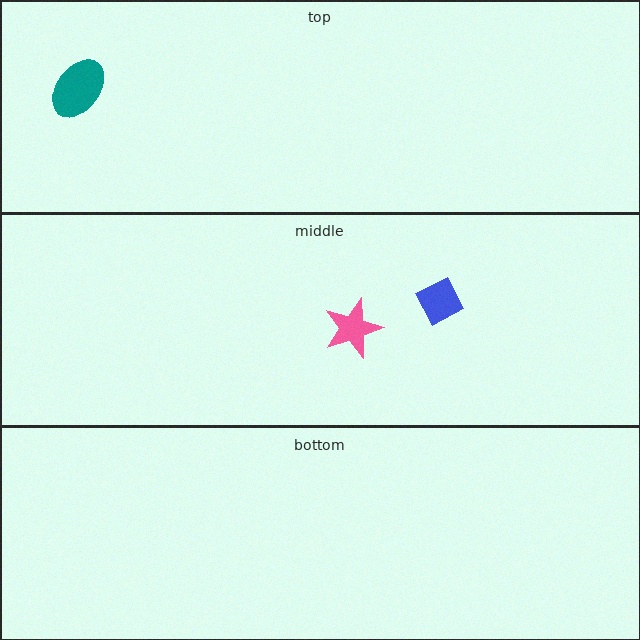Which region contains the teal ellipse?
The top region.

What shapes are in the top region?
The teal ellipse.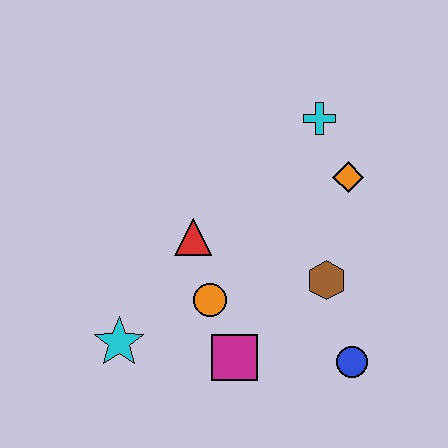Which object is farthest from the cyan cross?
The cyan star is farthest from the cyan cross.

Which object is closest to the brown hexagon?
The blue circle is closest to the brown hexagon.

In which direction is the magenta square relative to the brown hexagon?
The magenta square is to the left of the brown hexagon.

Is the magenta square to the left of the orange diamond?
Yes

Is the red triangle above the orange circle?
Yes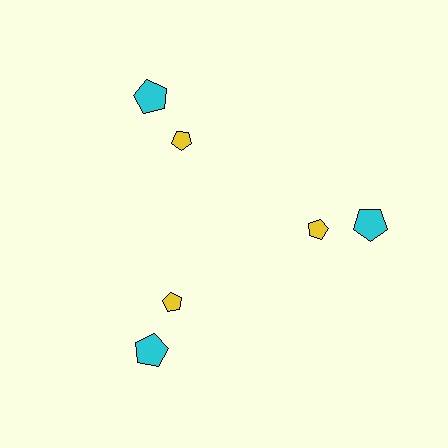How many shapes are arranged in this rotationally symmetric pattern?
There are 6 shapes, arranged in 3 groups of 2.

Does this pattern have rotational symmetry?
Yes, this pattern has 3-fold rotational symmetry. It looks the same after rotating 120 degrees around the center.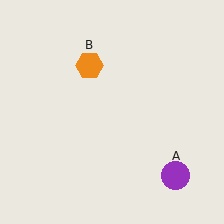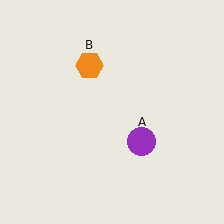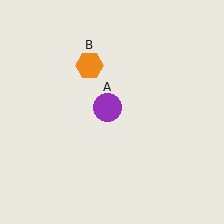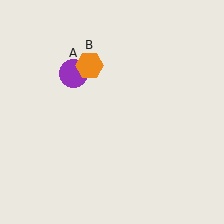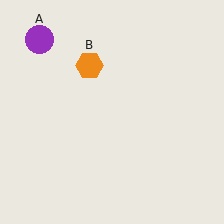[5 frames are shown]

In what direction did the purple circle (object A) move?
The purple circle (object A) moved up and to the left.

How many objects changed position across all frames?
1 object changed position: purple circle (object A).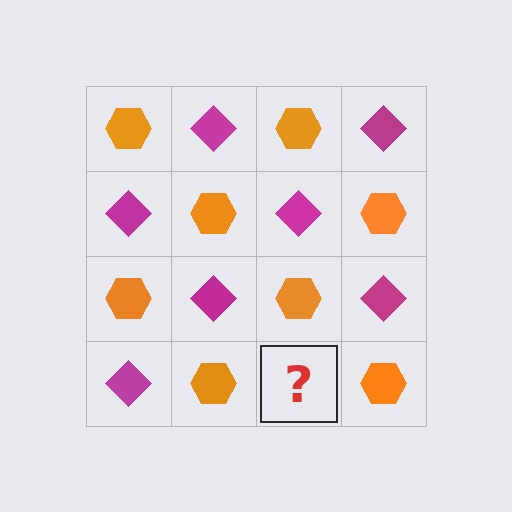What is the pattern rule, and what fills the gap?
The rule is that it alternates orange hexagon and magenta diamond in a checkerboard pattern. The gap should be filled with a magenta diamond.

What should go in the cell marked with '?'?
The missing cell should contain a magenta diamond.